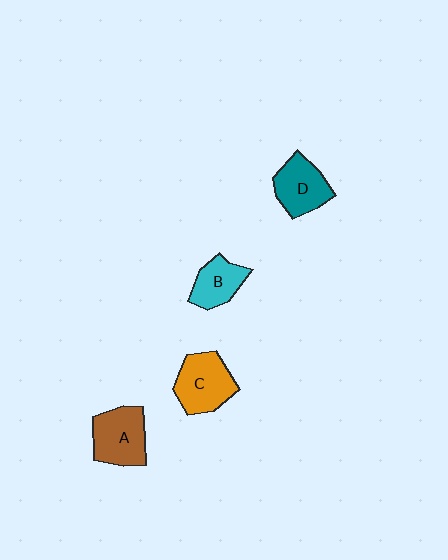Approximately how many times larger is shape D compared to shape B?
Approximately 1.2 times.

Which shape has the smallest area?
Shape B (cyan).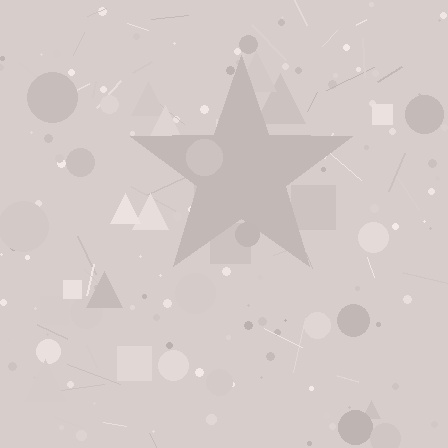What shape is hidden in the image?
A star is hidden in the image.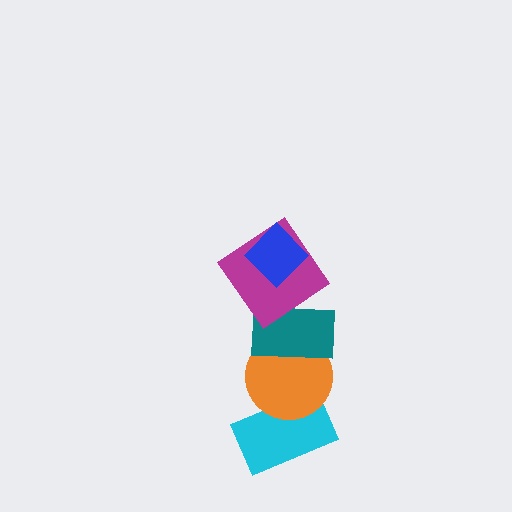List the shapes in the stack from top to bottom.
From top to bottom: the blue diamond, the magenta diamond, the teal rectangle, the orange circle, the cyan rectangle.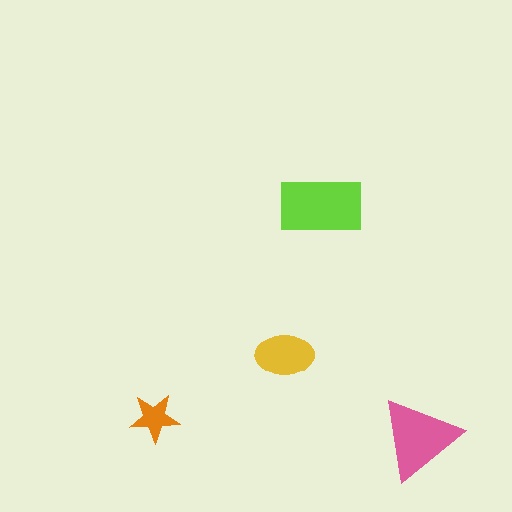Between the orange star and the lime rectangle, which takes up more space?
The lime rectangle.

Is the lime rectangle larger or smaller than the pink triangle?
Larger.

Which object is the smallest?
The orange star.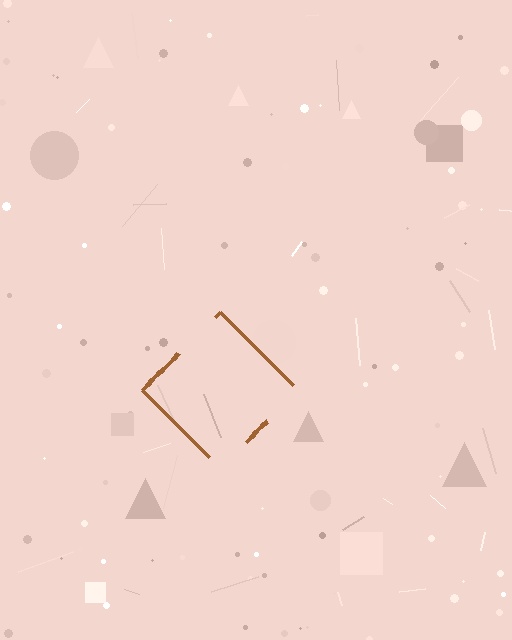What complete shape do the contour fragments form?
The contour fragments form a diamond.